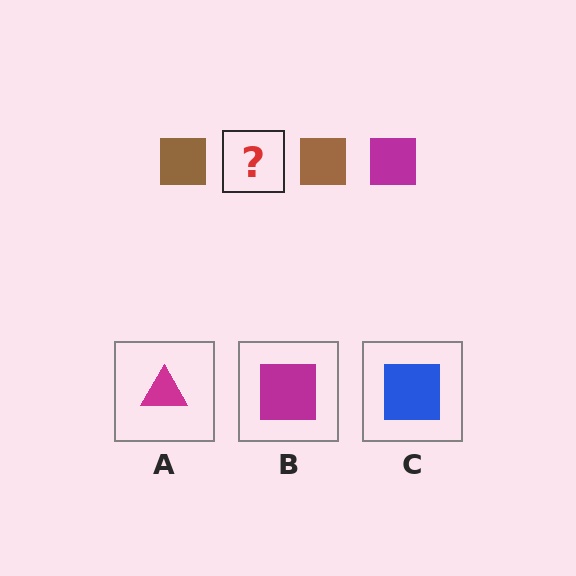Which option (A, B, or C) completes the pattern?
B.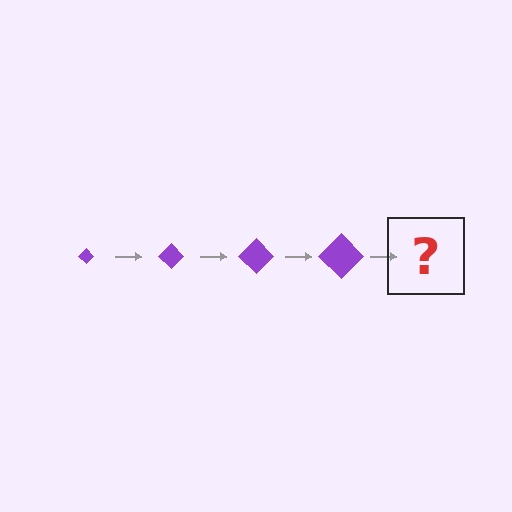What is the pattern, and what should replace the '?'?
The pattern is that the diamond gets progressively larger each step. The '?' should be a purple diamond, larger than the previous one.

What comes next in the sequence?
The next element should be a purple diamond, larger than the previous one.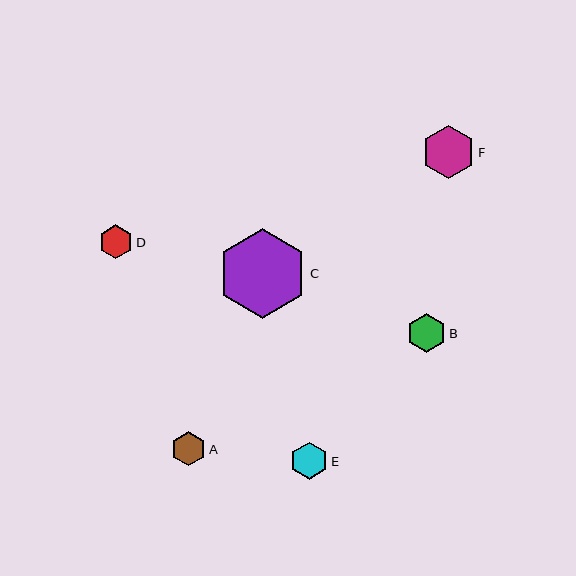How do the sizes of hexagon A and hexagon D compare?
Hexagon A and hexagon D are approximately the same size.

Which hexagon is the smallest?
Hexagon D is the smallest with a size of approximately 34 pixels.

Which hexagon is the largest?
Hexagon C is the largest with a size of approximately 90 pixels.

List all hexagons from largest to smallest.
From largest to smallest: C, F, B, E, A, D.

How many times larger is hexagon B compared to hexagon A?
Hexagon B is approximately 1.1 times the size of hexagon A.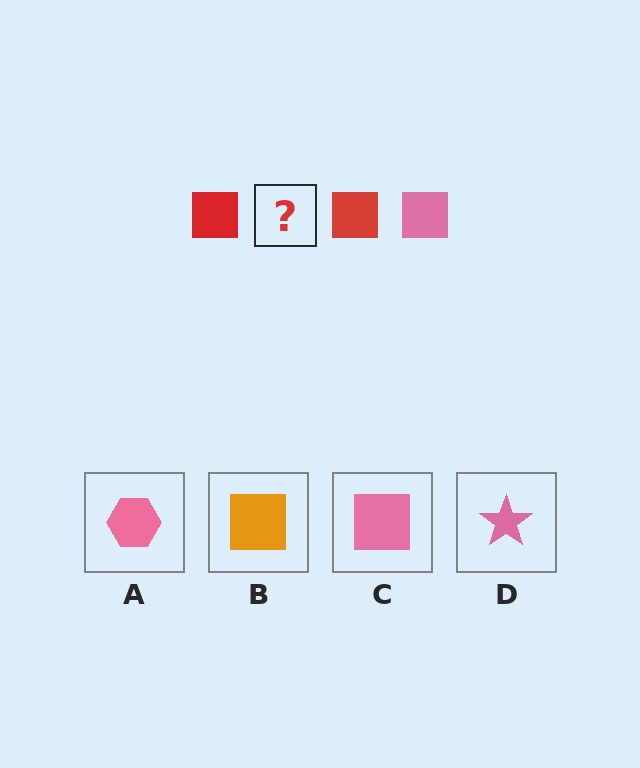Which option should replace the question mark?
Option C.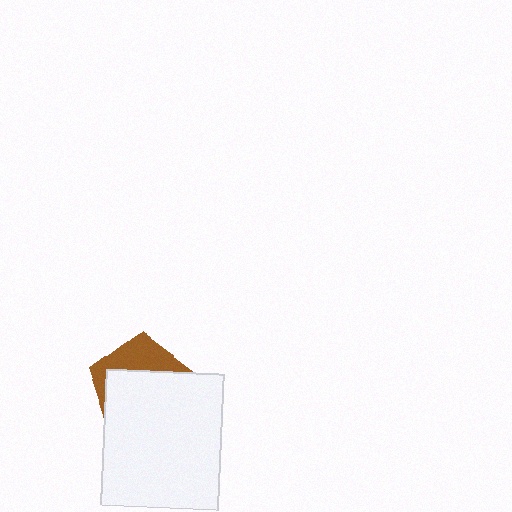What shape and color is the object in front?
The object in front is a white rectangle.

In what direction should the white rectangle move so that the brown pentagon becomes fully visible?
The white rectangle should move down. That is the shortest direction to clear the overlap and leave the brown pentagon fully visible.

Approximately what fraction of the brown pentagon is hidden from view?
Roughly 64% of the brown pentagon is hidden behind the white rectangle.